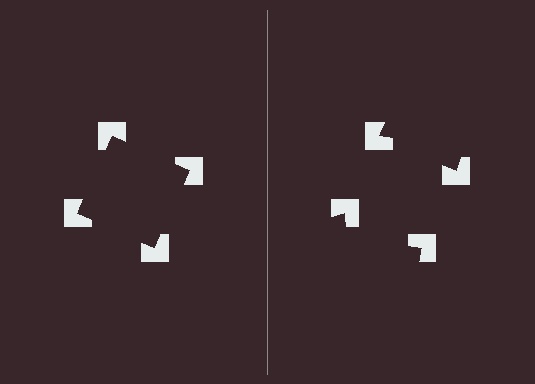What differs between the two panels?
The notched squares are positioned identically on both sides; only the wedge orientations differ. On the left they align to a square; on the right they are misaligned.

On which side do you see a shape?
An illusory square appears on the left side. On the right side the wedge cuts are rotated, so no coherent shape forms.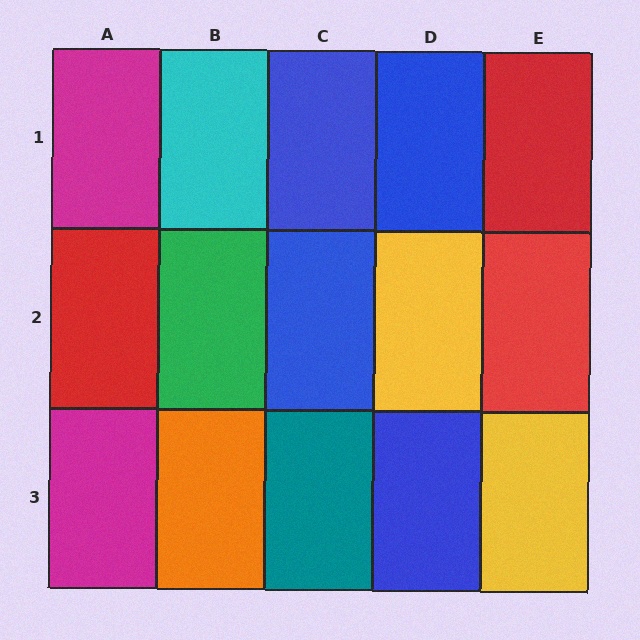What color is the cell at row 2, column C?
Blue.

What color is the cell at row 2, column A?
Red.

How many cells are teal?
1 cell is teal.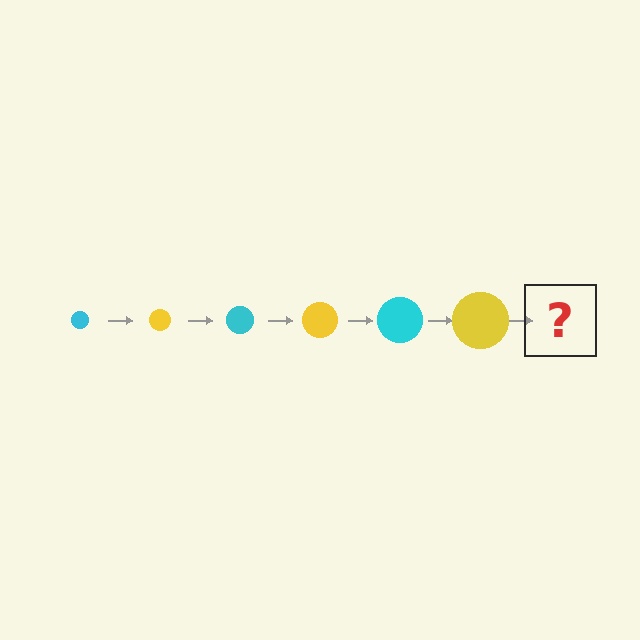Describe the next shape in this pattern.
It should be a cyan circle, larger than the previous one.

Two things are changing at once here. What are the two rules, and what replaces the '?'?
The two rules are that the circle grows larger each step and the color cycles through cyan and yellow. The '?' should be a cyan circle, larger than the previous one.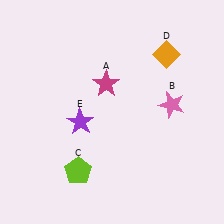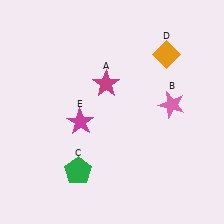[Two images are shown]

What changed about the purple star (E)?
In Image 1, E is purple. In Image 2, it changed to magenta.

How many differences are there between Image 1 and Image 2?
There are 2 differences between the two images.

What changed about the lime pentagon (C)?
In Image 1, C is lime. In Image 2, it changed to green.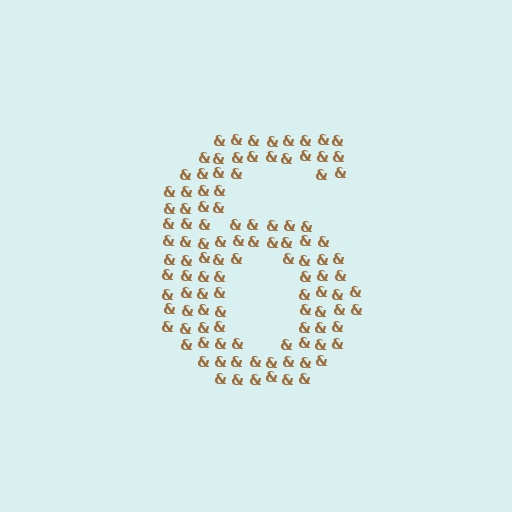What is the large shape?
The large shape is the digit 6.